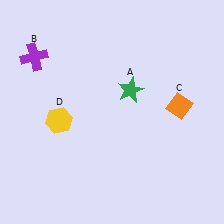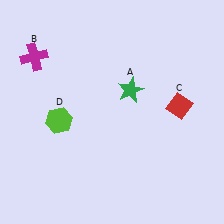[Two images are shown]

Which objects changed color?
B changed from purple to magenta. C changed from orange to red. D changed from yellow to lime.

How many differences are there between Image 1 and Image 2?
There are 3 differences between the two images.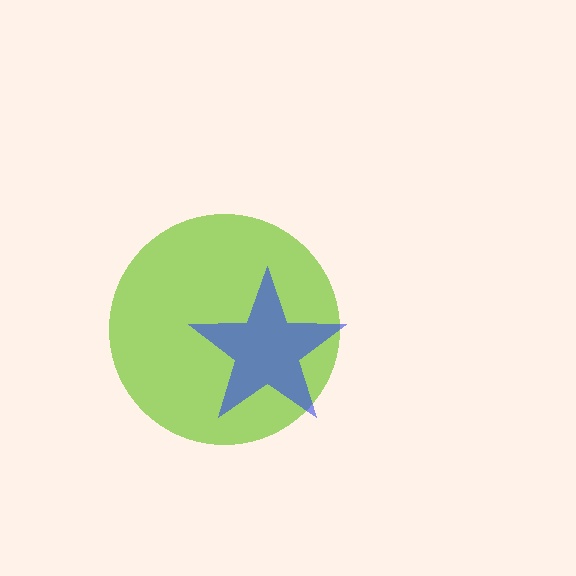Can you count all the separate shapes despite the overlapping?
Yes, there are 2 separate shapes.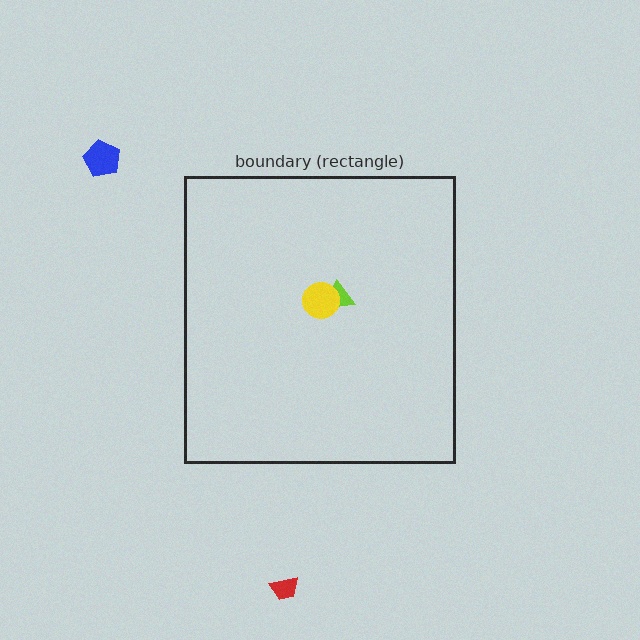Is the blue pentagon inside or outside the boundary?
Outside.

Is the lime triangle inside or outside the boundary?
Inside.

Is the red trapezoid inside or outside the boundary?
Outside.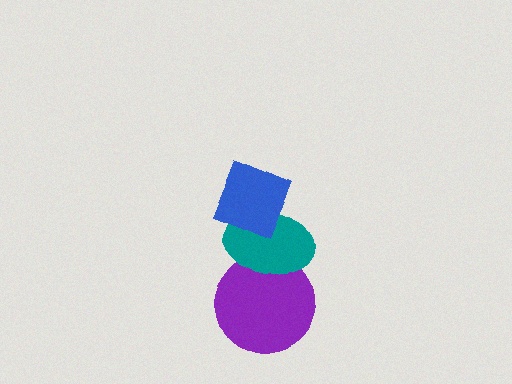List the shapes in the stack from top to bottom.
From top to bottom: the blue diamond, the teal ellipse, the purple circle.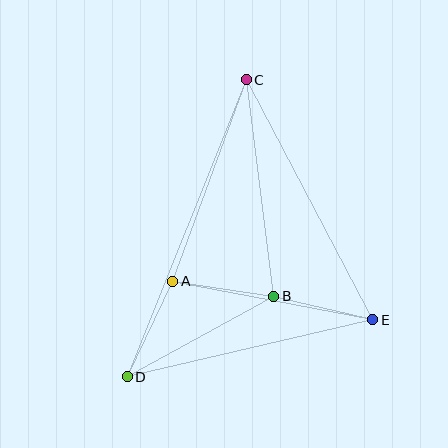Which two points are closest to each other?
Points B and E are closest to each other.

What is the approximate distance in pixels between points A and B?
The distance between A and B is approximately 102 pixels.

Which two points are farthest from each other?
Points C and D are farthest from each other.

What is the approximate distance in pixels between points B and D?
The distance between B and D is approximately 167 pixels.